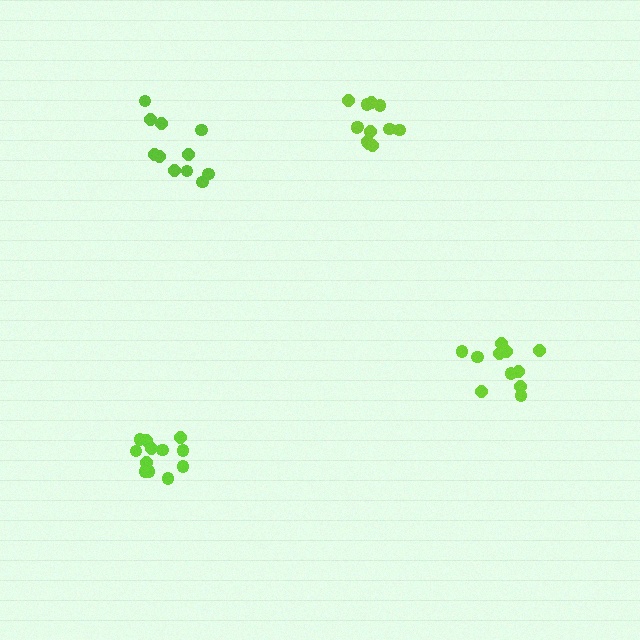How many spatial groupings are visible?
There are 4 spatial groupings.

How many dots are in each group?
Group 1: 11 dots, Group 2: 11 dots, Group 3: 12 dots, Group 4: 12 dots (46 total).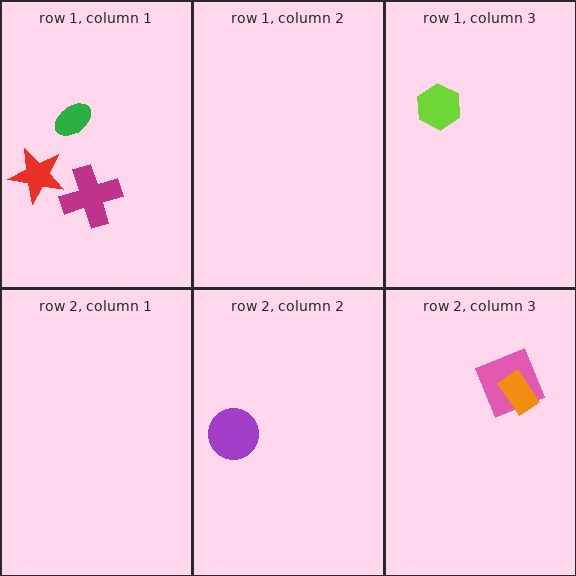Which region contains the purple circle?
The row 2, column 2 region.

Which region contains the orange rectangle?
The row 2, column 3 region.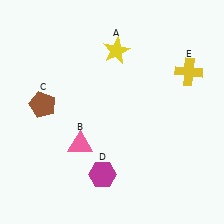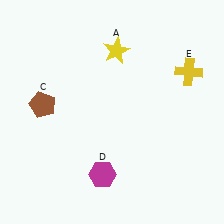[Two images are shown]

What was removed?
The pink triangle (B) was removed in Image 2.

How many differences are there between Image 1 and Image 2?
There is 1 difference between the two images.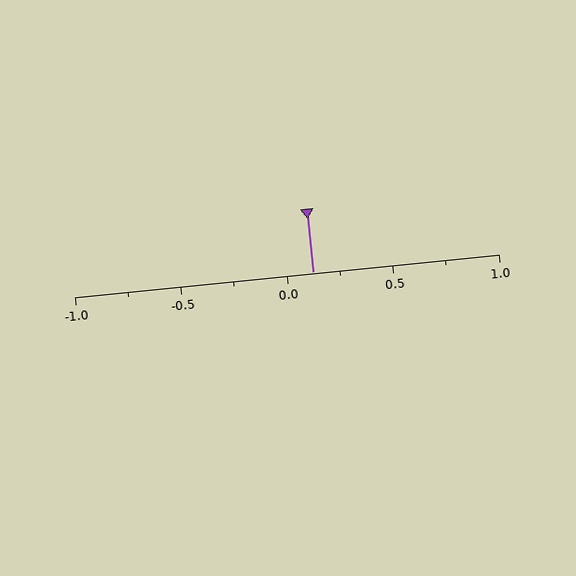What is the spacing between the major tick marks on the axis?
The major ticks are spaced 0.5 apart.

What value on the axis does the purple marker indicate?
The marker indicates approximately 0.12.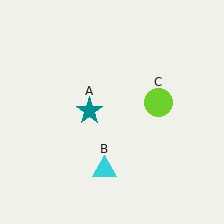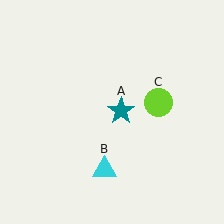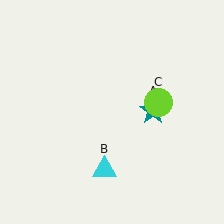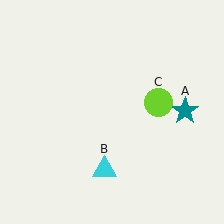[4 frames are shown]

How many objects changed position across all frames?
1 object changed position: teal star (object A).